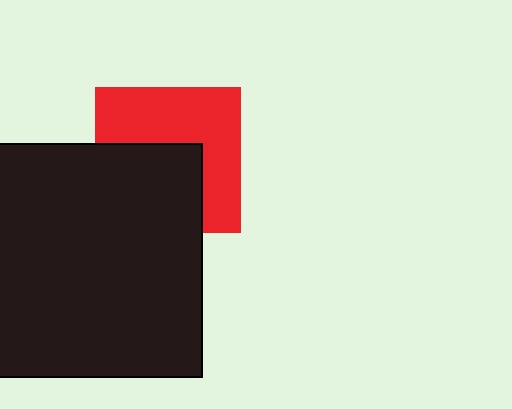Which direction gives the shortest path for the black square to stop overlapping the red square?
Moving down gives the shortest separation.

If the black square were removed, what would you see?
You would see the complete red square.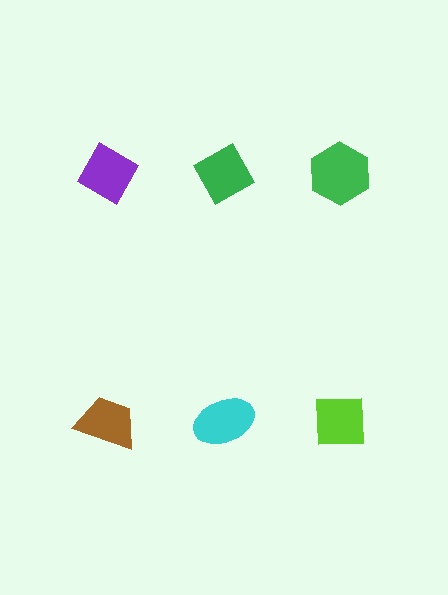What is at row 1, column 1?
A purple diamond.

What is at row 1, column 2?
A green diamond.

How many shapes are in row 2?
3 shapes.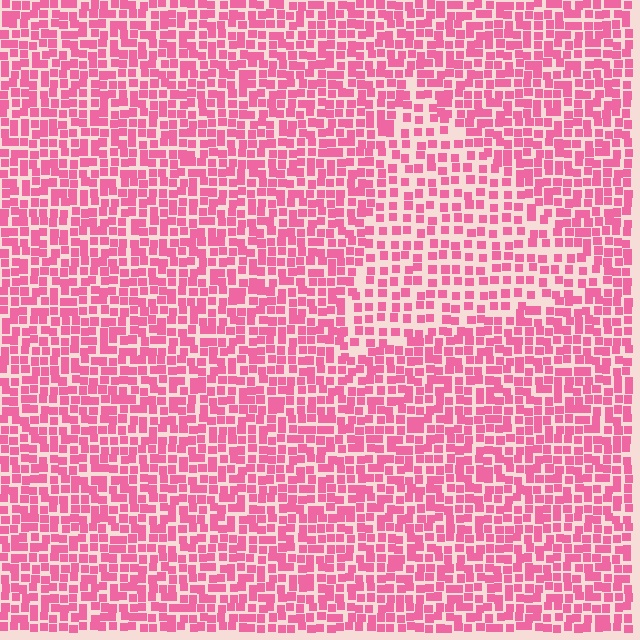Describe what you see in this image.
The image contains small pink elements arranged at two different densities. A triangle-shaped region is visible where the elements are less densely packed than the surrounding area.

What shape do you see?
I see a triangle.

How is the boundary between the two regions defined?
The boundary is defined by a change in element density (approximately 1.6x ratio). All elements are the same color, size, and shape.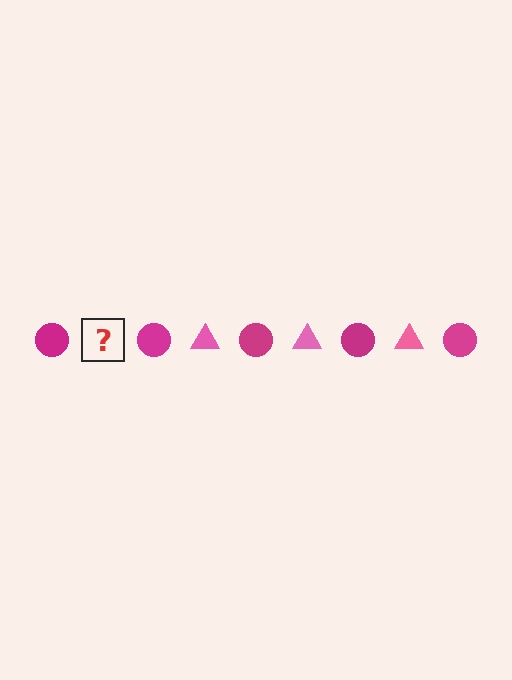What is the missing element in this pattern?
The missing element is a pink triangle.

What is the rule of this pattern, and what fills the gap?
The rule is that the pattern alternates between magenta circle and pink triangle. The gap should be filled with a pink triangle.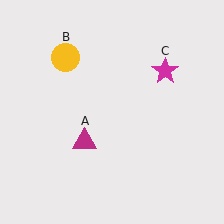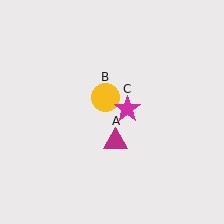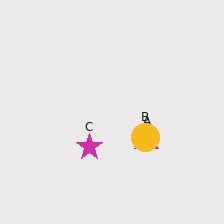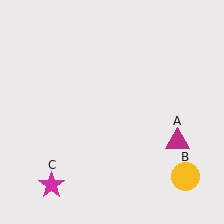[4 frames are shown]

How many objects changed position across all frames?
3 objects changed position: magenta triangle (object A), yellow circle (object B), magenta star (object C).